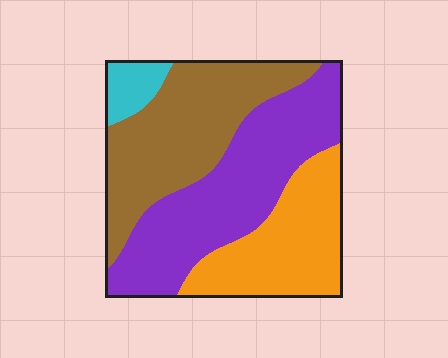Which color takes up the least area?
Cyan, at roughly 5%.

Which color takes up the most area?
Purple, at roughly 35%.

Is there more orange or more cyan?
Orange.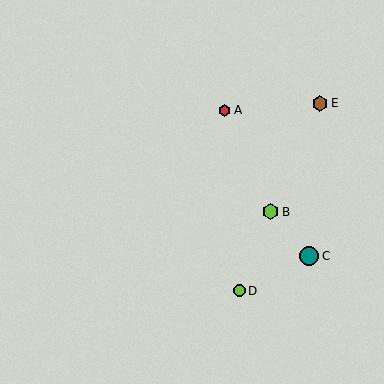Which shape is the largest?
The teal circle (labeled C) is the largest.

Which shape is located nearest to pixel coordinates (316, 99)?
The brown hexagon (labeled E) at (320, 103) is nearest to that location.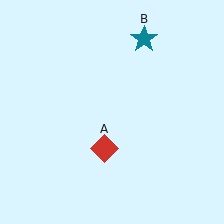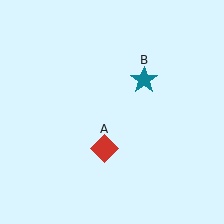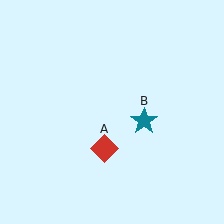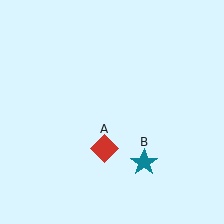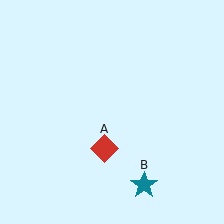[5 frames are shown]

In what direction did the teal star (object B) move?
The teal star (object B) moved down.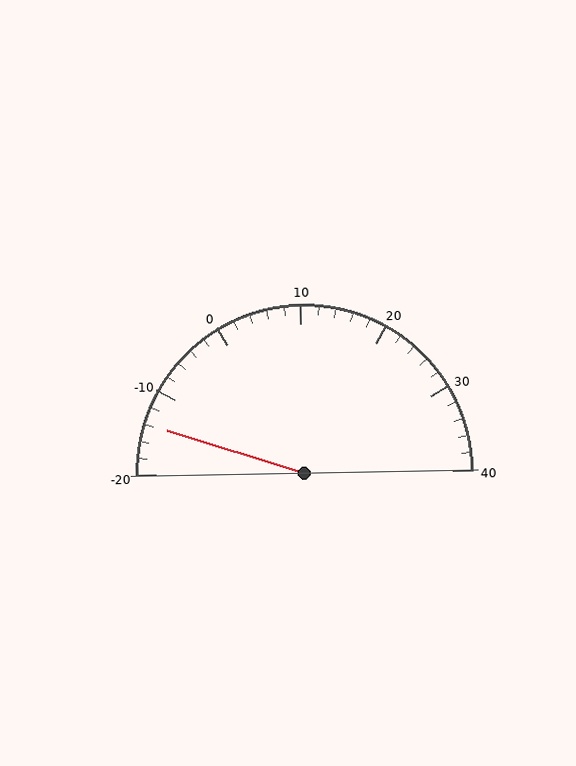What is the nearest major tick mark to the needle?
The nearest major tick mark is -10.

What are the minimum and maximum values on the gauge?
The gauge ranges from -20 to 40.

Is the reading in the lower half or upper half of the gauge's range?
The reading is in the lower half of the range (-20 to 40).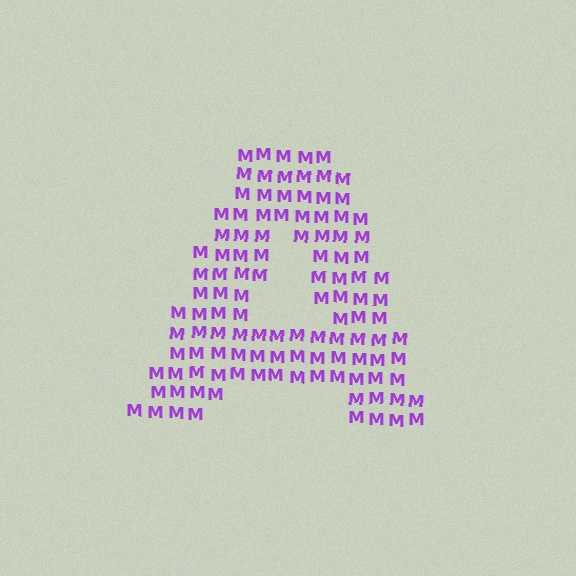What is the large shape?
The large shape is the letter A.